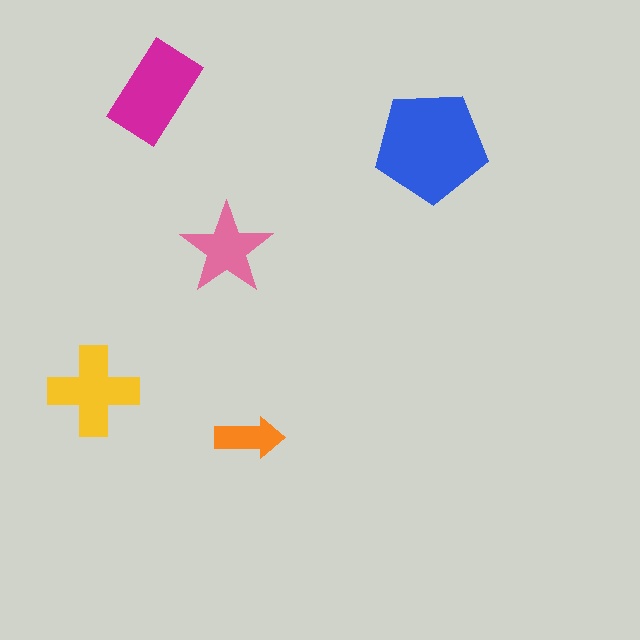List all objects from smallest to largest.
The orange arrow, the pink star, the yellow cross, the magenta rectangle, the blue pentagon.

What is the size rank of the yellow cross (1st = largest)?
3rd.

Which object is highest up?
The magenta rectangle is topmost.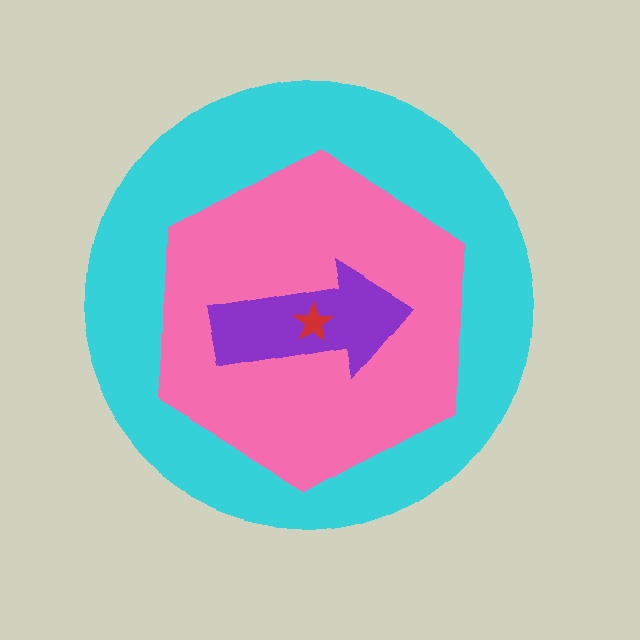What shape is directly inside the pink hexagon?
The purple arrow.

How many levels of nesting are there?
4.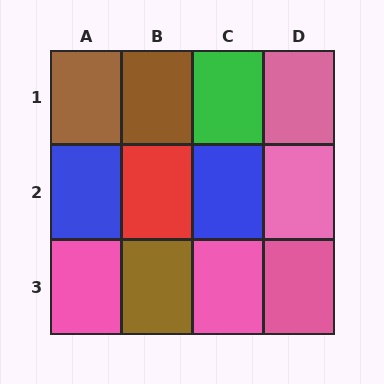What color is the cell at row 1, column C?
Green.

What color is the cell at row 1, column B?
Brown.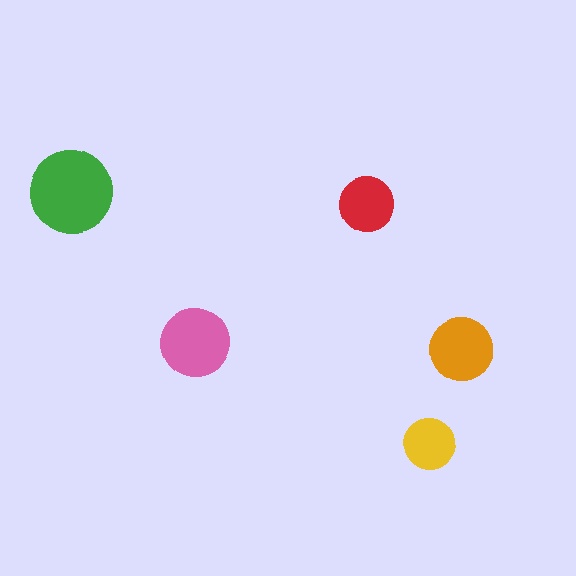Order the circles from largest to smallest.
the green one, the pink one, the orange one, the red one, the yellow one.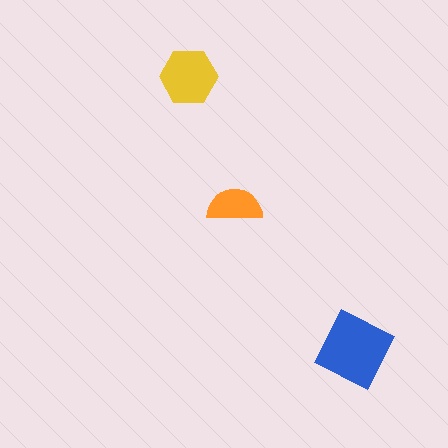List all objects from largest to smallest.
The blue diamond, the yellow hexagon, the orange semicircle.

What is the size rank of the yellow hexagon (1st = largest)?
2nd.